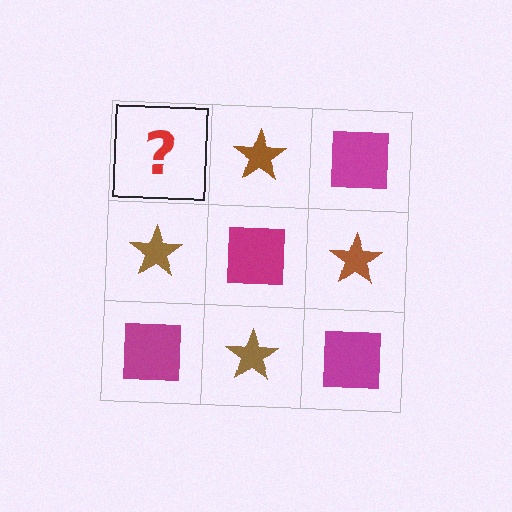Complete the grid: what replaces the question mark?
The question mark should be replaced with a magenta square.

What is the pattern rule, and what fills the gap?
The rule is that it alternates magenta square and brown star in a checkerboard pattern. The gap should be filled with a magenta square.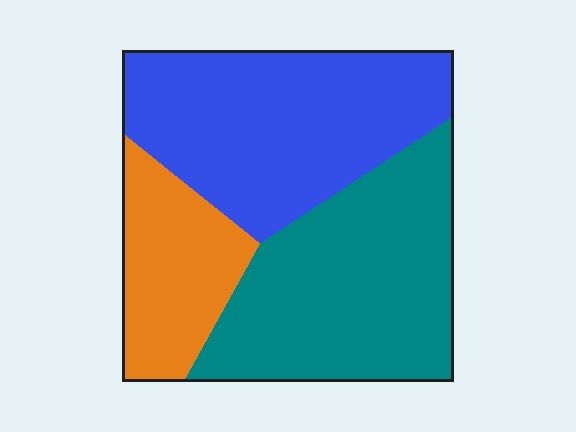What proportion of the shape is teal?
Teal takes up between a third and a half of the shape.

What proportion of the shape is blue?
Blue covers roughly 40% of the shape.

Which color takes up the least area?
Orange, at roughly 20%.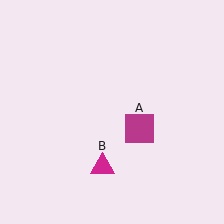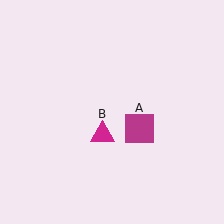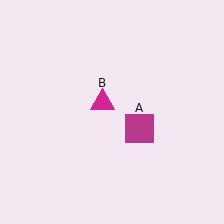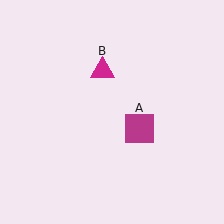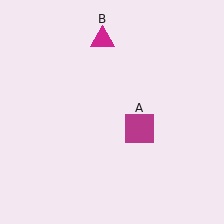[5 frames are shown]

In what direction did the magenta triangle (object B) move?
The magenta triangle (object B) moved up.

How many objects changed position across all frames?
1 object changed position: magenta triangle (object B).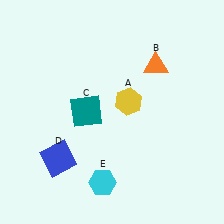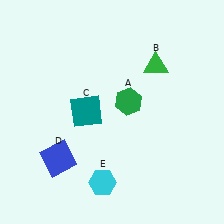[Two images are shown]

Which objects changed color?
A changed from yellow to green. B changed from orange to green.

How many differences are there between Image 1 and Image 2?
There are 2 differences between the two images.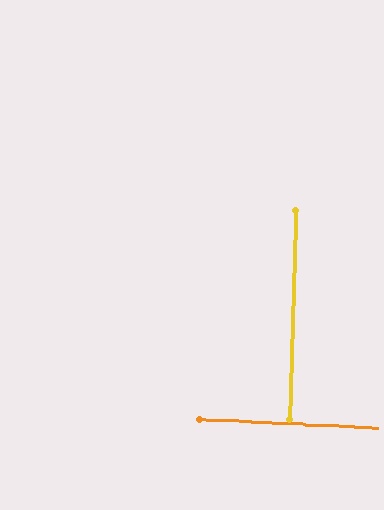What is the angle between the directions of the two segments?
Approximately 89 degrees.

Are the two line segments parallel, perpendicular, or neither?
Perpendicular — they meet at approximately 89°.